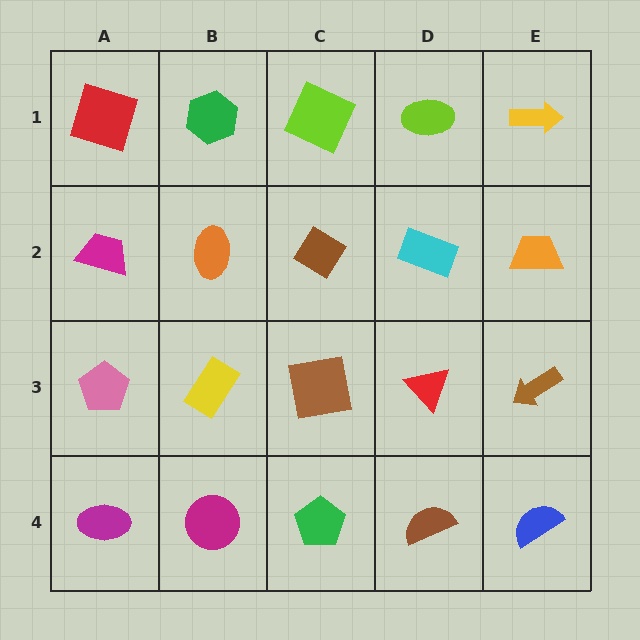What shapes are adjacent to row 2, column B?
A green hexagon (row 1, column B), a yellow rectangle (row 3, column B), a magenta trapezoid (row 2, column A), a brown diamond (row 2, column C).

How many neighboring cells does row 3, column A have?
3.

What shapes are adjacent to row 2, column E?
A yellow arrow (row 1, column E), a brown arrow (row 3, column E), a cyan rectangle (row 2, column D).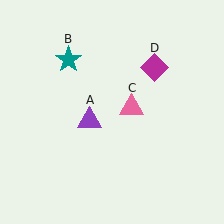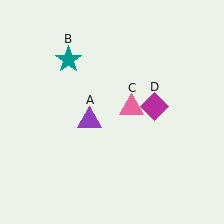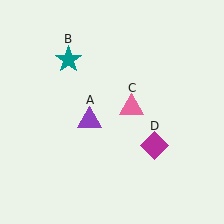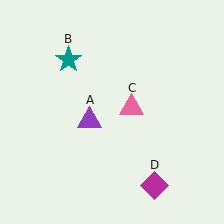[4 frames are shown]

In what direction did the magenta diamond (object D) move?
The magenta diamond (object D) moved down.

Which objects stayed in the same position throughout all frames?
Purple triangle (object A) and teal star (object B) and pink triangle (object C) remained stationary.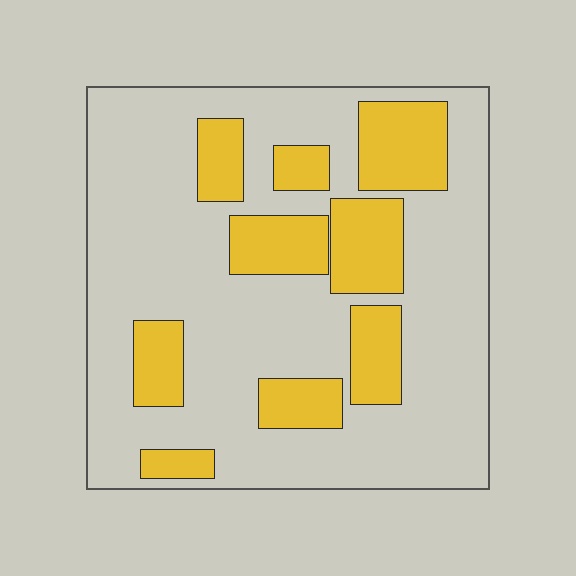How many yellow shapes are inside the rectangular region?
9.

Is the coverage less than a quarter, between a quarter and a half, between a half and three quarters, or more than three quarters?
Between a quarter and a half.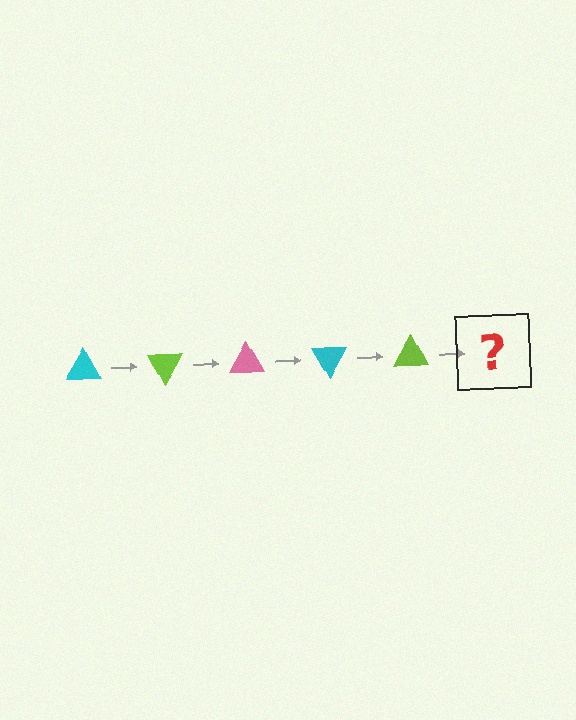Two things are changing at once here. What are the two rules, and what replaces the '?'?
The two rules are that it rotates 60 degrees each step and the color cycles through cyan, lime, and pink. The '?' should be a pink triangle, rotated 300 degrees from the start.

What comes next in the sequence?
The next element should be a pink triangle, rotated 300 degrees from the start.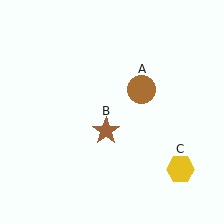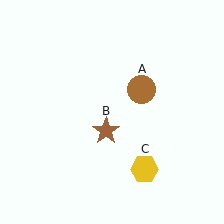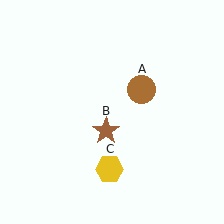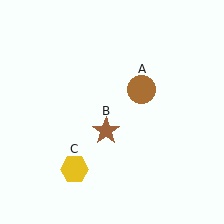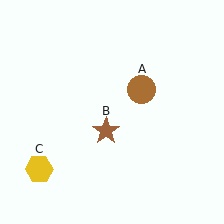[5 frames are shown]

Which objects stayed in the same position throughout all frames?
Brown circle (object A) and brown star (object B) remained stationary.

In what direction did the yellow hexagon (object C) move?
The yellow hexagon (object C) moved left.